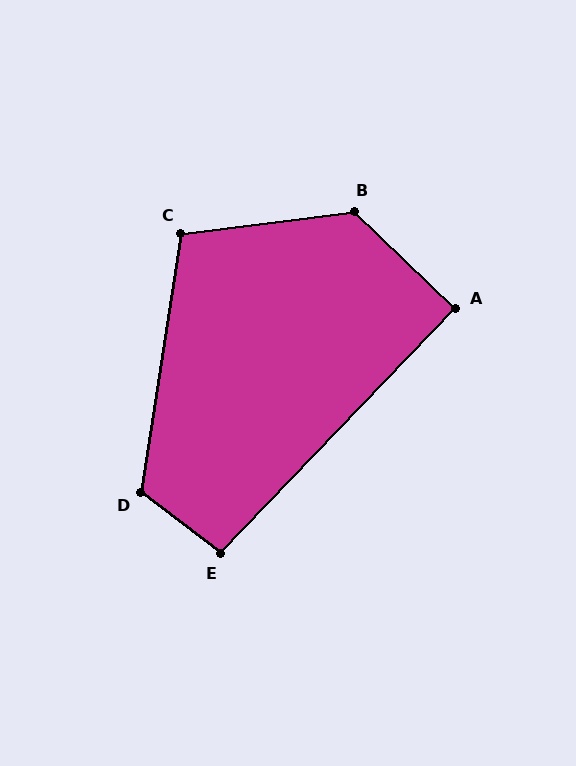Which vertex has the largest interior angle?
B, at approximately 129 degrees.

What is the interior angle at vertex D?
Approximately 119 degrees (obtuse).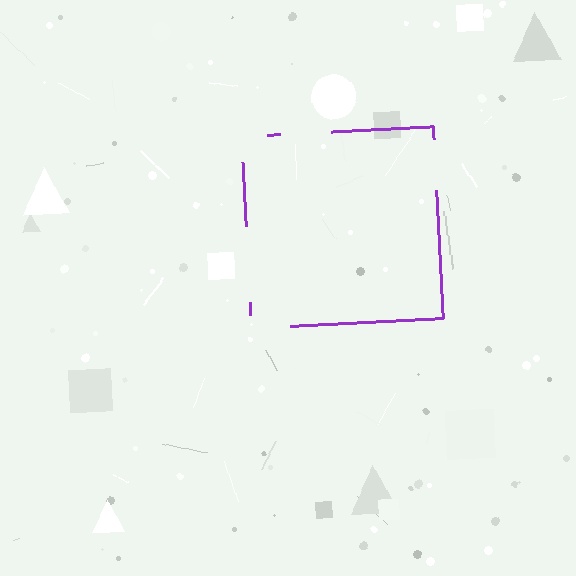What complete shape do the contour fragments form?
The contour fragments form a square.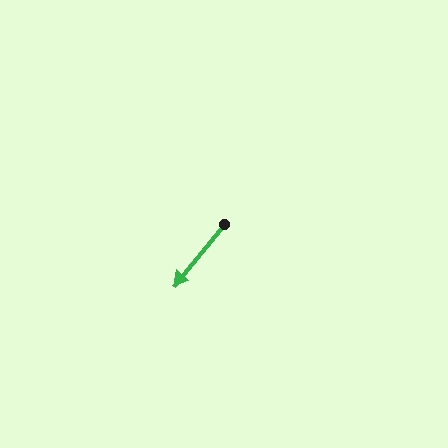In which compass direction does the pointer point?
Southwest.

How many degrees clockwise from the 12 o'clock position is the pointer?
Approximately 219 degrees.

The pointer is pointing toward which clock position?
Roughly 7 o'clock.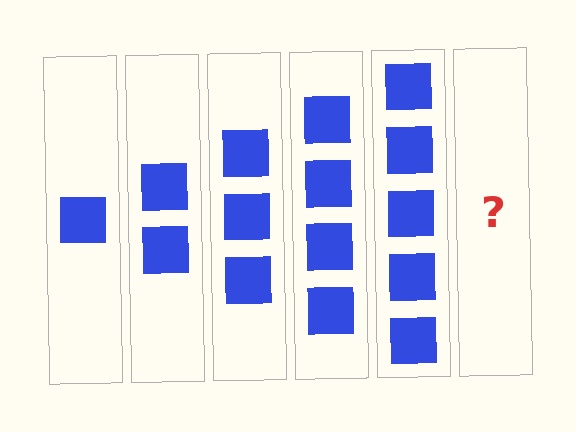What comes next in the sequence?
The next element should be 6 squares.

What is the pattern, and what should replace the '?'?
The pattern is that each step adds one more square. The '?' should be 6 squares.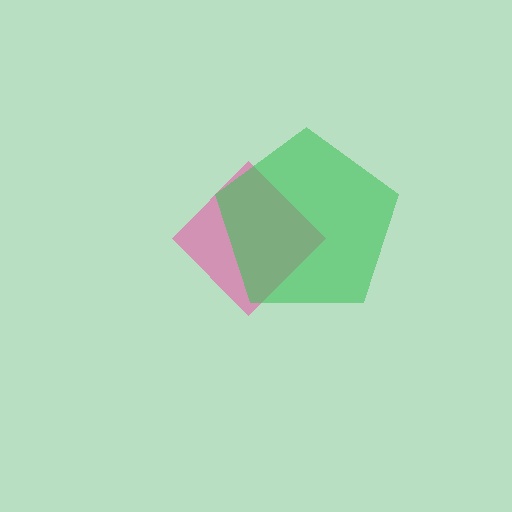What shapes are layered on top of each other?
The layered shapes are: a pink diamond, a green pentagon.